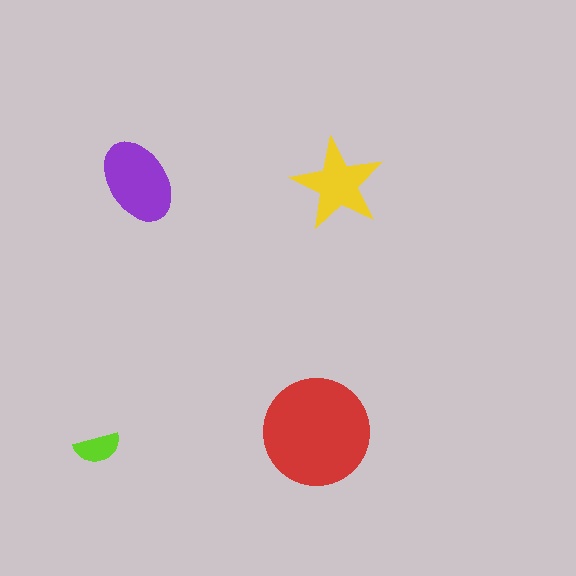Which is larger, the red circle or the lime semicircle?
The red circle.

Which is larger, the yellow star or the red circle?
The red circle.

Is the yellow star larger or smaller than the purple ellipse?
Smaller.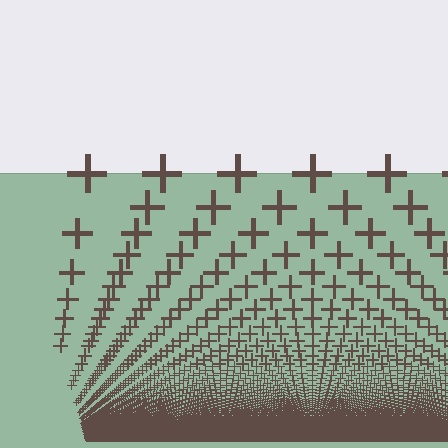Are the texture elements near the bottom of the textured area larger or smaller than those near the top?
Smaller. The gradient is inverted — elements near the bottom are smaller and denser.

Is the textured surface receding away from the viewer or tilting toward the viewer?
The surface appears to tilt toward the viewer. Texture elements get larger and sparser toward the top.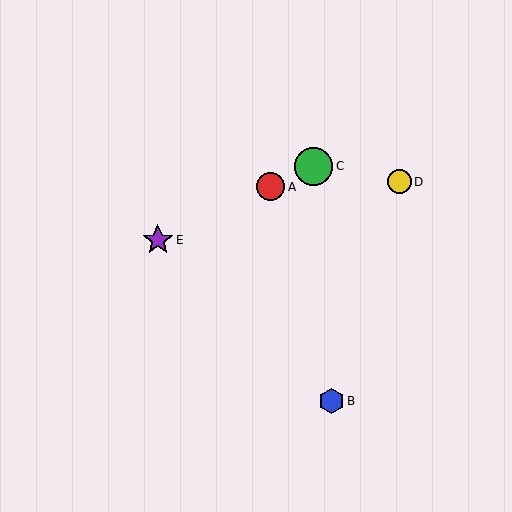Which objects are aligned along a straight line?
Objects A, C, E are aligned along a straight line.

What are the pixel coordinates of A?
Object A is at (271, 187).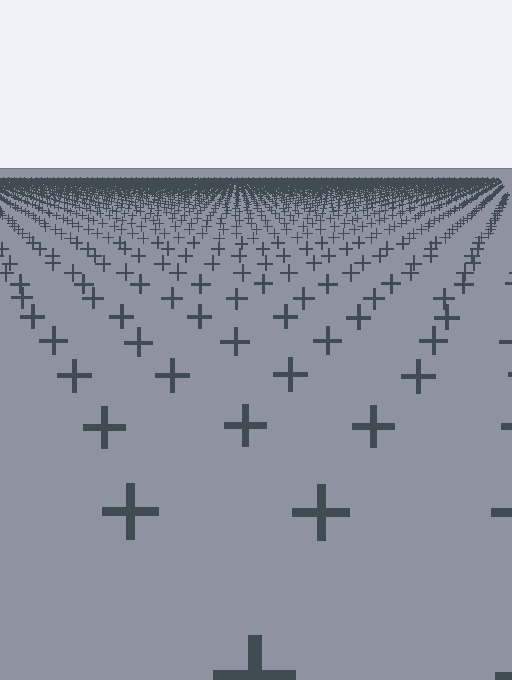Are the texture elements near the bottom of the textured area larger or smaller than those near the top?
Larger. Near the bottom, elements are closer to the viewer and appear at a bigger on-screen size.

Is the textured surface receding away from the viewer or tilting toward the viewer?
The surface is receding away from the viewer. Texture elements get smaller and denser toward the top.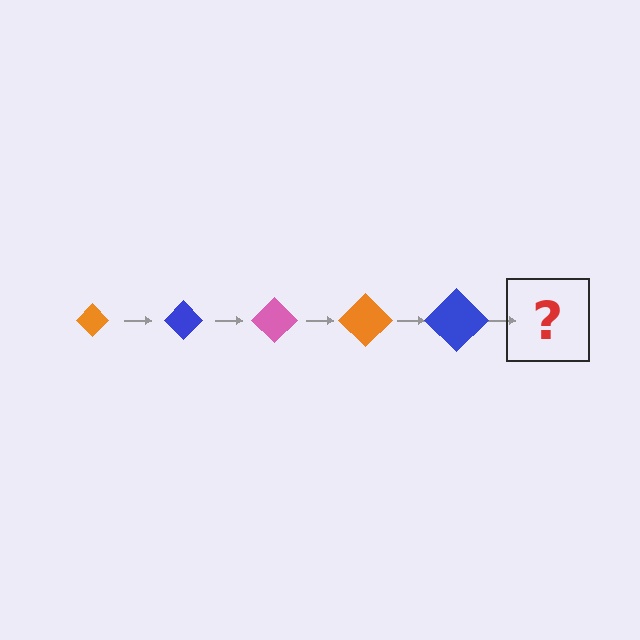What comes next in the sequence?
The next element should be a pink diamond, larger than the previous one.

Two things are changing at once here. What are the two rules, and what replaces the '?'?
The two rules are that the diamond grows larger each step and the color cycles through orange, blue, and pink. The '?' should be a pink diamond, larger than the previous one.